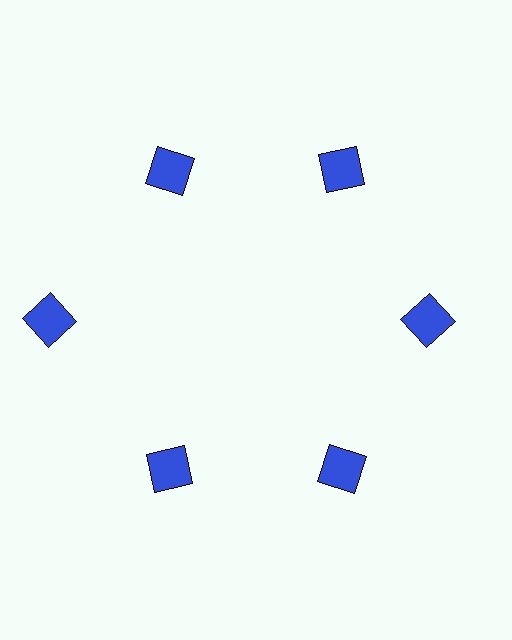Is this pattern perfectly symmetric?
No. The 6 blue squares are arranged in a ring, but one element near the 9 o'clock position is pushed outward from the center, breaking the 6-fold rotational symmetry.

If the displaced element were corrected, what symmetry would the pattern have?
It would have 6-fold rotational symmetry — the pattern would map onto itself every 60 degrees.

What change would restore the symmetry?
The symmetry would be restored by moving it inward, back onto the ring so that all 6 squares sit at equal angles and equal distance from the center.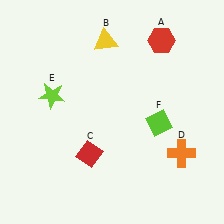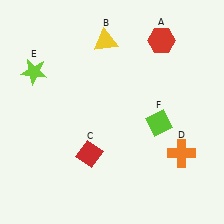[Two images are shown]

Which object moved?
The lime star (E) moved up.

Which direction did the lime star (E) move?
The lime star (E) moved up.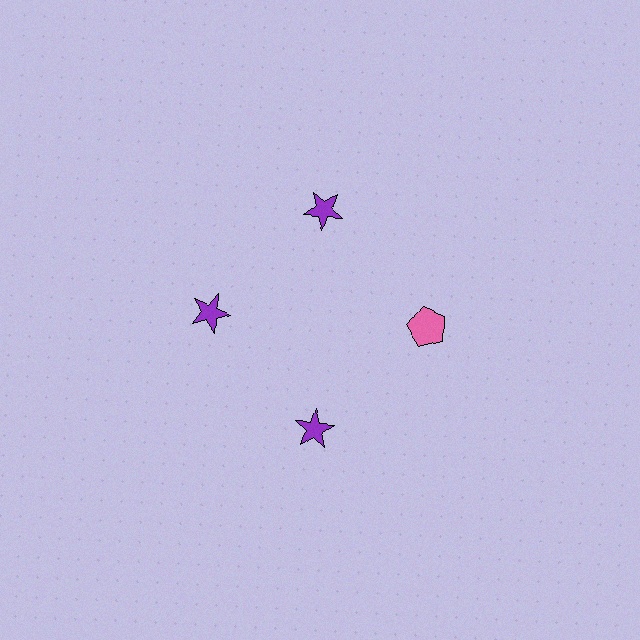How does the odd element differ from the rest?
It differs in both color (pink instead of purple) and shape (pentagon instead of star).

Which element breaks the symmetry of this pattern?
The pink pentagon at roughly the 3 o'clock position breaks the symmetry. All other shapes are purple stars.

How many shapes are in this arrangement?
There are 4 shapes arranged in a ring pattern.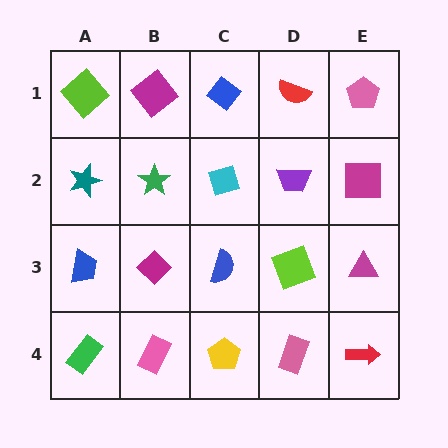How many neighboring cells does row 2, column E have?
3.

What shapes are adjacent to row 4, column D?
A lime square (row 3, column D), a yellow pentagon (row 4, column C), a red arrow (row 4, column E).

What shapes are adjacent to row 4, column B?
A magenta diamond (row 3, column B), a green rectangle (row 4, column A), a yellow pentagon (row 4, column C).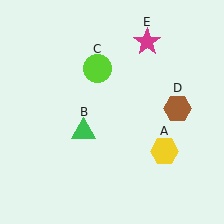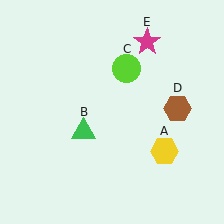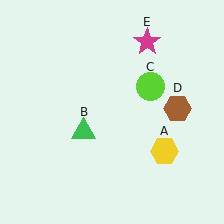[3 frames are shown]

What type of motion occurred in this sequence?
The lime circle (object C) rotated clockwise around the center of the scene.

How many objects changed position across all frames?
1 object changed position: lime circle (object C).